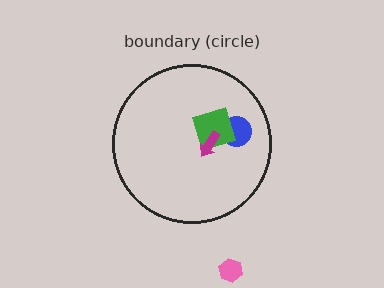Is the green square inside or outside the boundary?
Inside.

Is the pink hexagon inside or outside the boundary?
Outside.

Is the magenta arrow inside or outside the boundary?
Inside.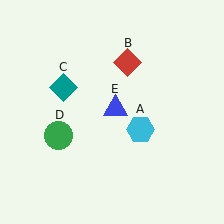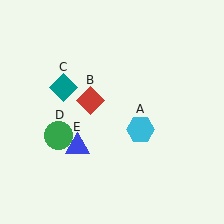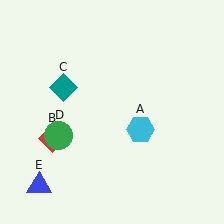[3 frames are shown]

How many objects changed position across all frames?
2 objects changed position: red diamond (object B), blue triangle (object E).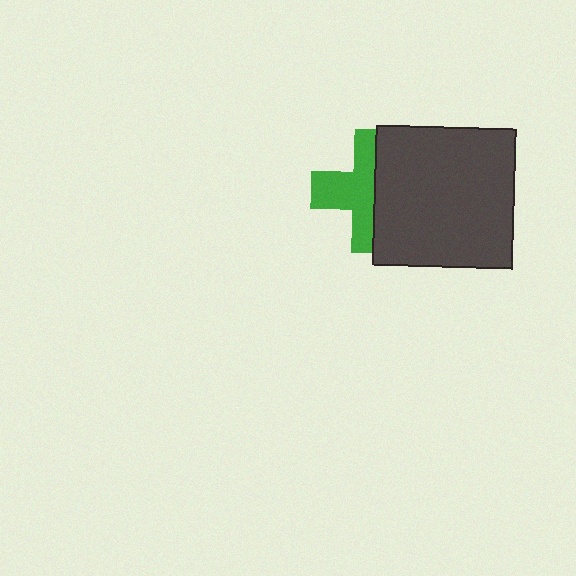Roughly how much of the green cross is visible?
About half of it is visible (roughly 54%).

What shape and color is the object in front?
The object in front is a dark gray square.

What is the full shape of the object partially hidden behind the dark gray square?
The partially hidden object is a green cross.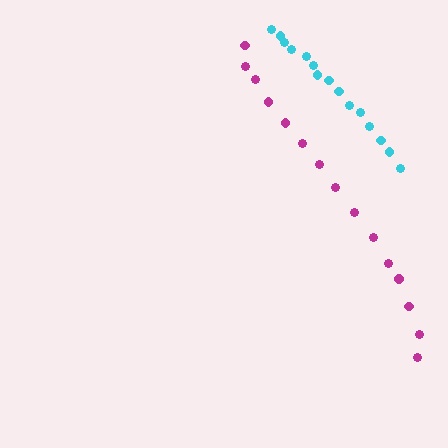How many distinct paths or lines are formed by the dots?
There are 2 distinct paths.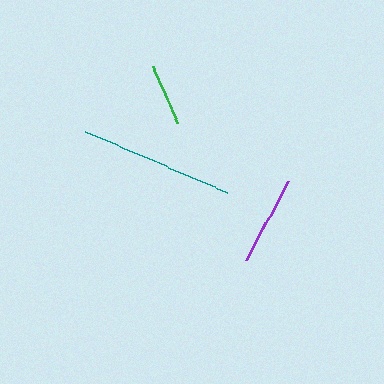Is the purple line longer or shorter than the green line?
The purple line is longer than the green line.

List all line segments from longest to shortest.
From longest to shortest: teal, purple, green.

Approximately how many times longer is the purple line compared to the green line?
The purple line is approximately 1.4 times the length of the green line.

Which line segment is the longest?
The teal line is the longest at approximately 154 pixels.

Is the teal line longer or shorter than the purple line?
The teal line is longer than the purple line.